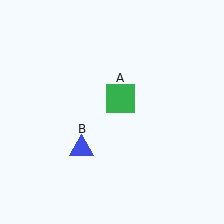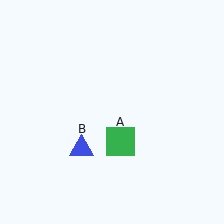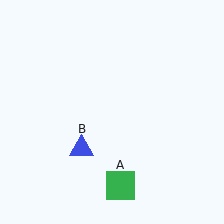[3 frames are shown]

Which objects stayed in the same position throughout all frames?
Blue triangle (object B) remained stationary.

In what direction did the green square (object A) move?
The green square (object A) moved down.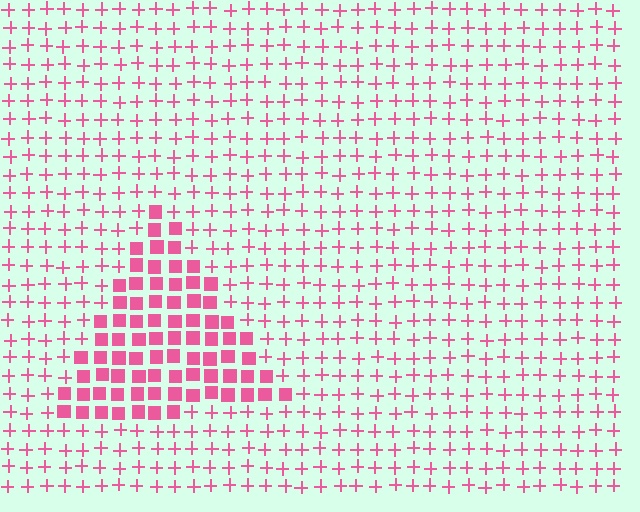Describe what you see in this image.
The image is filled with small pink elements arranged in a uniform grid. A triangle-shaped region contains squares, while the surrounding area contains plus signs. The boundary is defined purely by the change in element shape.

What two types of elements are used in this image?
The image uses squares inside the triangle region and plus signs outside it.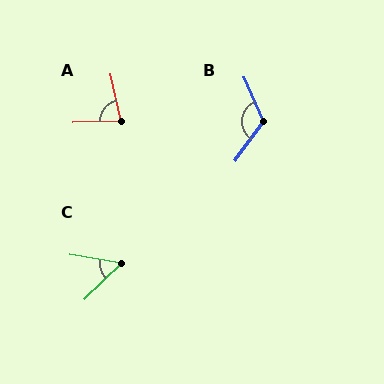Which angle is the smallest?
C, at approximately 53 degrees.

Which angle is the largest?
B, at approximately 121 degrees.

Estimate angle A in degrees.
Approximately 80 degrees.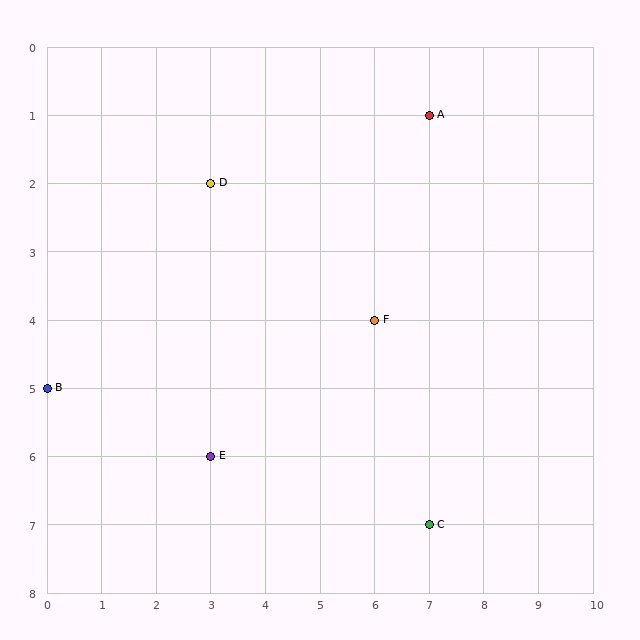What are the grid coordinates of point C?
Point C is at grid coordinates (7, 7).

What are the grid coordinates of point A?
Point A is at grid coordinates (7, 1).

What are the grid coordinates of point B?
Point B is at grid coordinates (0, 5).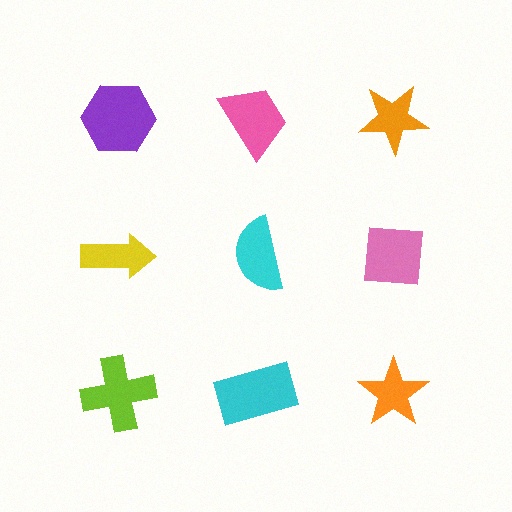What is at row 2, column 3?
A pink square.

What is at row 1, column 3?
An orange star.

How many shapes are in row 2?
3 shapes.